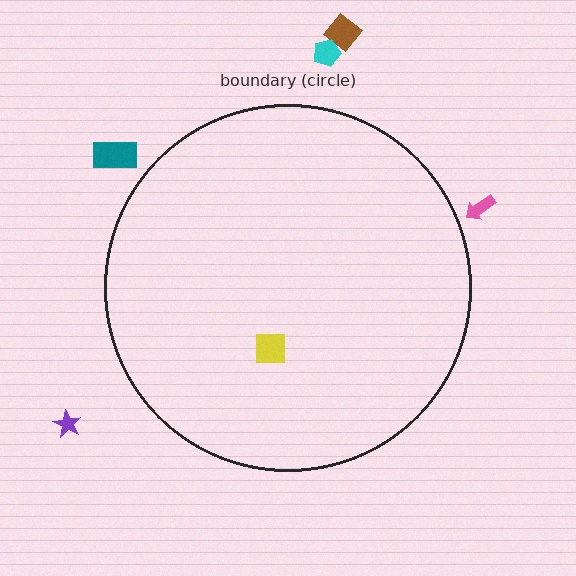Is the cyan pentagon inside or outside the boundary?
Outside.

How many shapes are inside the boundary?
1 inside, 5 outside.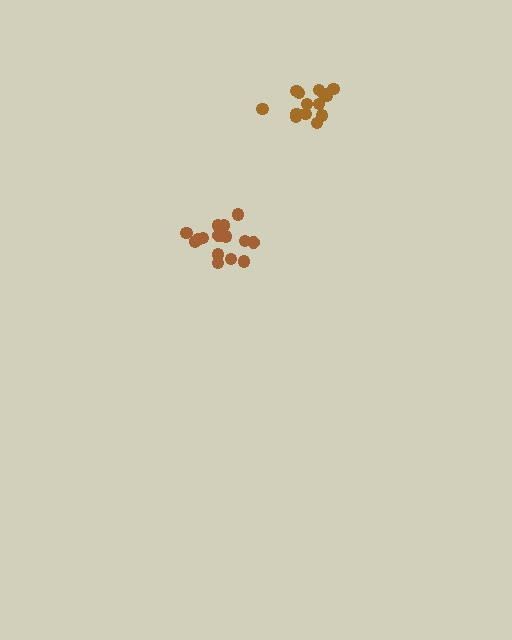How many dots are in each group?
Group 1: 16 dots, Group 2: 14 dots (30 total).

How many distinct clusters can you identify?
There are 2 distinct clusters.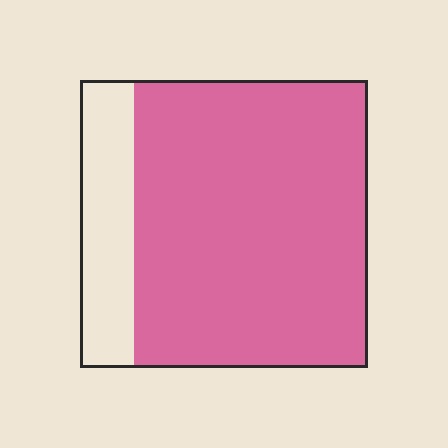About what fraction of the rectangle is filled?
About four fifths (4/5).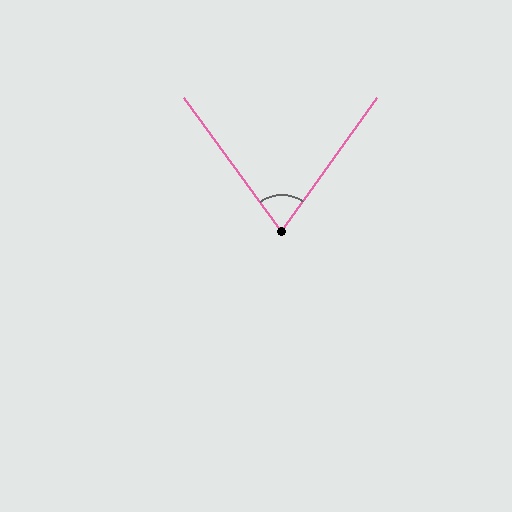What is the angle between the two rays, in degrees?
Approximately 71 degrees.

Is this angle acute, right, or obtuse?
It is acute.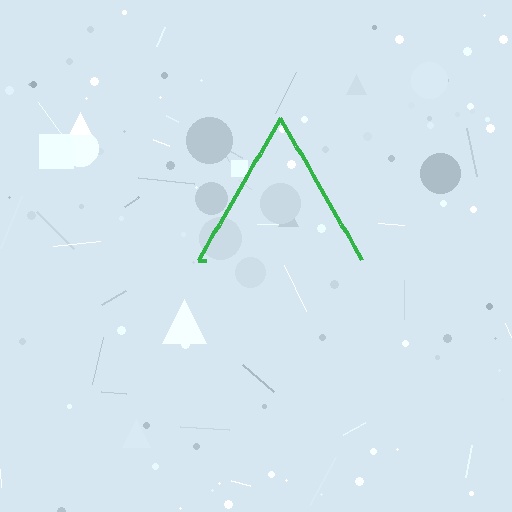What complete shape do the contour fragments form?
The contour fragments form a triangle.